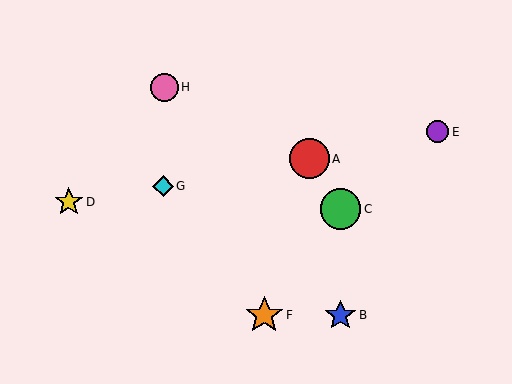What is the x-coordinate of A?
Object A is at x≈309.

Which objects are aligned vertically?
Objects B, C are aligned vertically.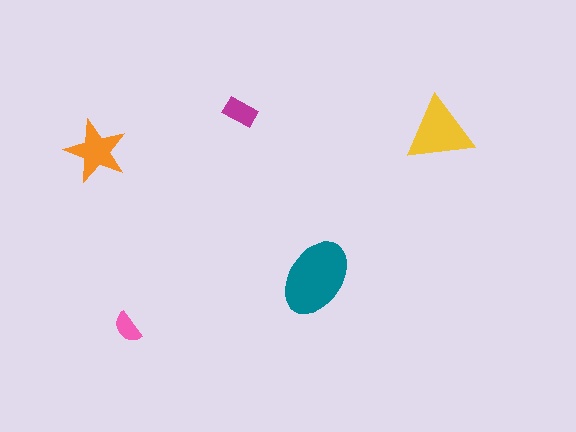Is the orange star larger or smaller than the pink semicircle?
Larger.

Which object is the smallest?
The pink semicircle.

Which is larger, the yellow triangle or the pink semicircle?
The yellow triangle.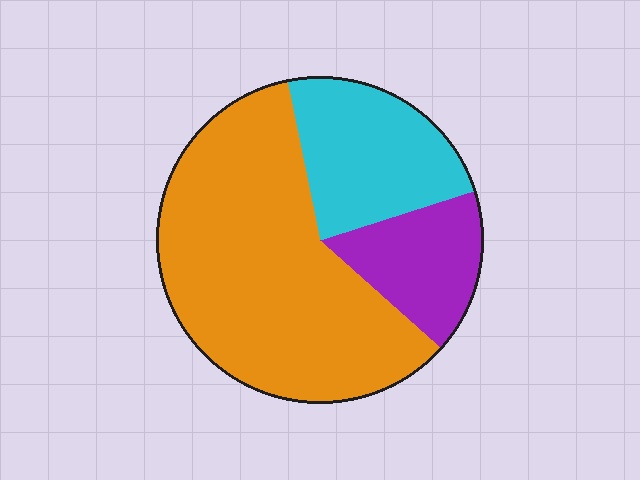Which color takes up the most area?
Orange, at roughly 60%.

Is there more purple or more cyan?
Cyan.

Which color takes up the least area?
Purple, at roughly 15%.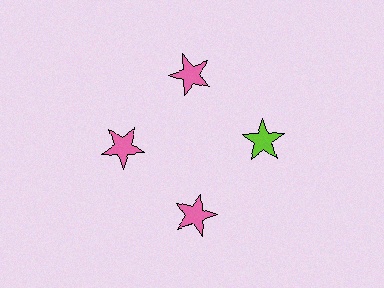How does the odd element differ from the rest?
It has a different color: lime instead of pink.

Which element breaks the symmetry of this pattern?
The lime star at roughly the 3 o'clock position breaks the symmetry. All other shapes are pink stars.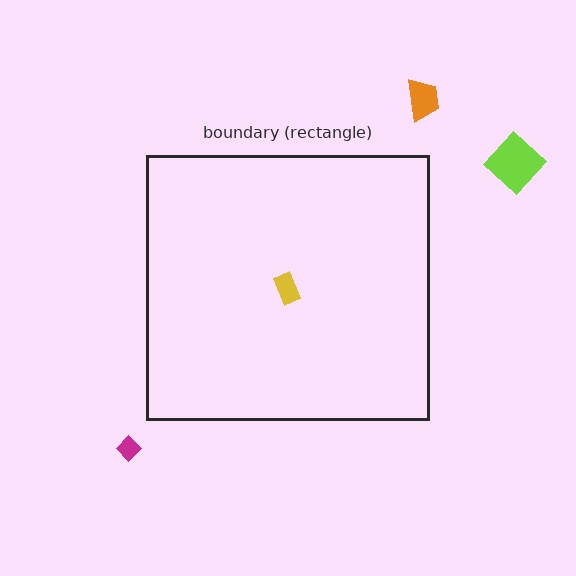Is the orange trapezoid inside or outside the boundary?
Outside.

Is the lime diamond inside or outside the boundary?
Outside.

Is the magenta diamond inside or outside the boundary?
Outside.